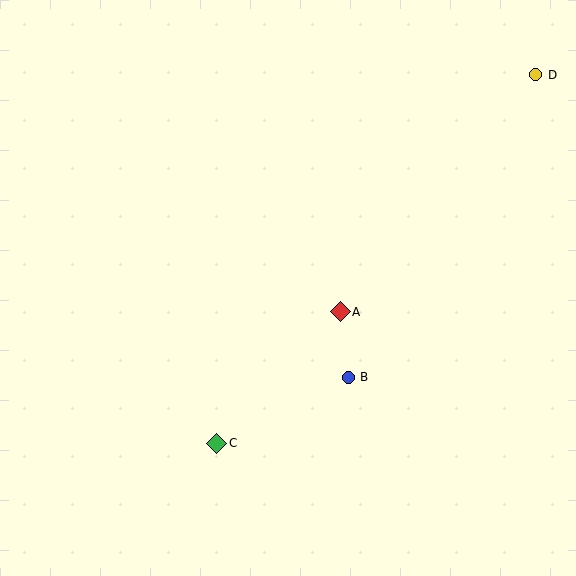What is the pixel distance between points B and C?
The distance between B and C is 148 pixels.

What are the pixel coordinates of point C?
Point C is at (217, 443).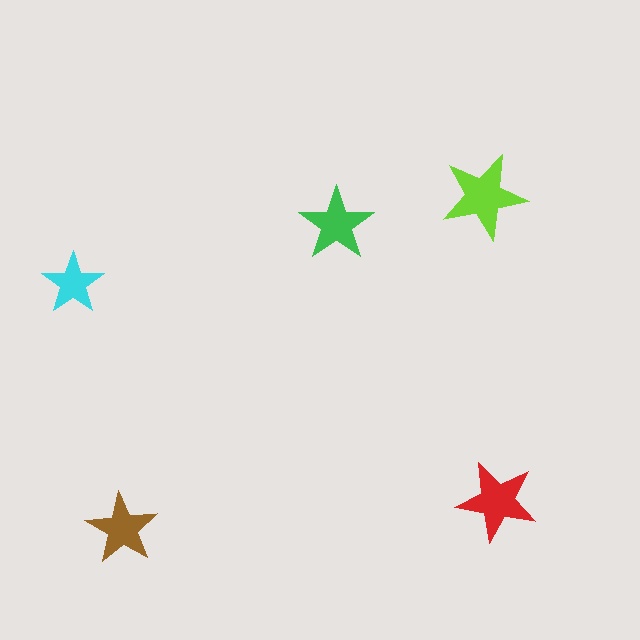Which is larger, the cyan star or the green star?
The green one.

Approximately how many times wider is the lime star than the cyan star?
About 1.5 times wider.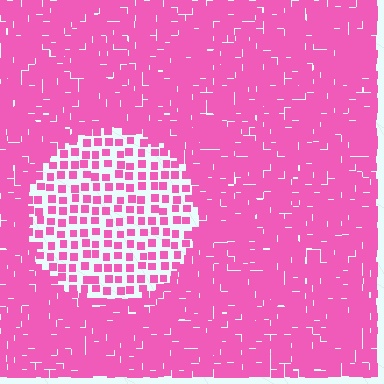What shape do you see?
I see a circle.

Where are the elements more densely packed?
The elements are more densely packed outside the circle boundary.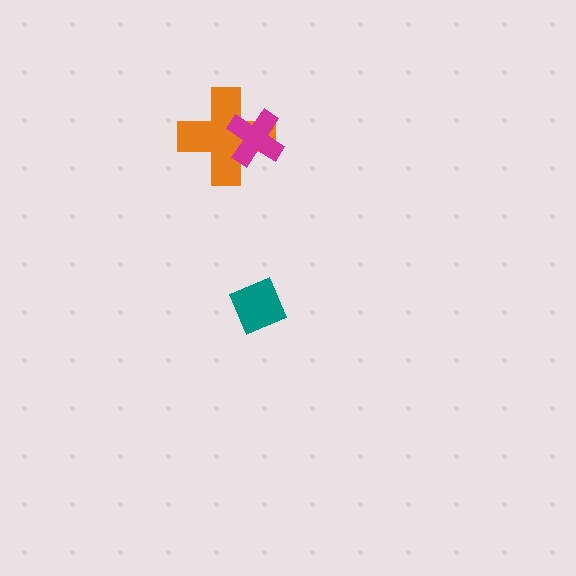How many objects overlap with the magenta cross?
1 object overlaps with the magenta cross.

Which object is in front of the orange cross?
The magenta cross is in front of the orange cross.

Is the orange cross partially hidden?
Yes, it is partially covered by another shape.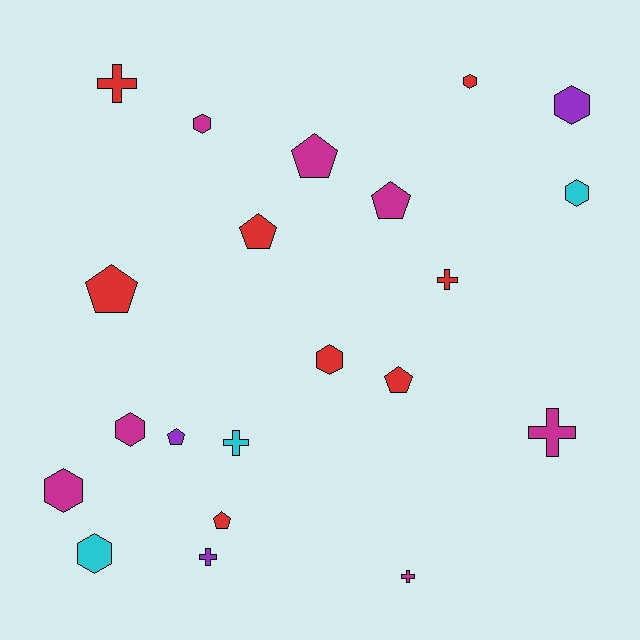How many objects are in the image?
There are 21 objects.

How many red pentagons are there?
There are 4 red pentagons.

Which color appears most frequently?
Red, with 8 objects.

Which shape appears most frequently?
Hexagon, with 8 objects.